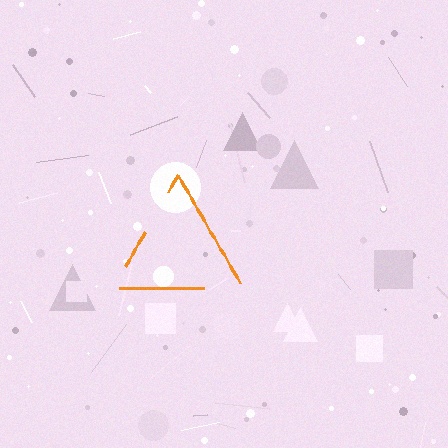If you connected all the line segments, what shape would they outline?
They would outline a triangle.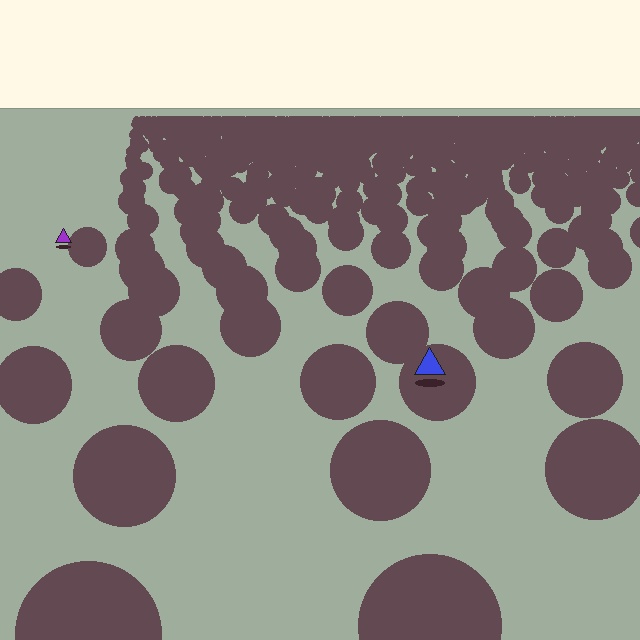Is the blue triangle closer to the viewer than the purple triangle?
Yes. The blue triangle is closer — you can tell from the texture gradient: the ground texture is coarser near it.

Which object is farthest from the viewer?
The purple triangle is farthest from the viewer. It appears smaller and the ground texture around it is denser.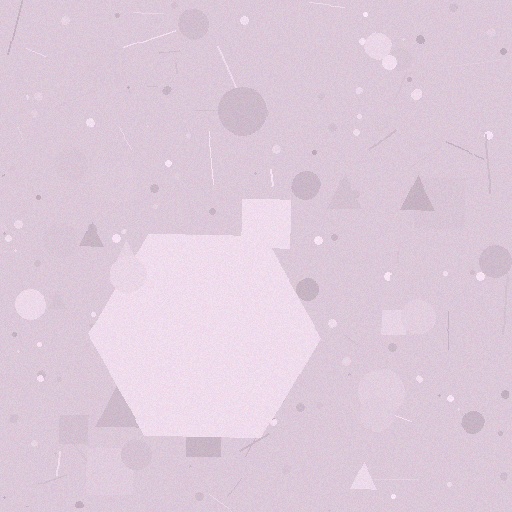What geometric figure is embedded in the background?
A hexagon is embedded in the background.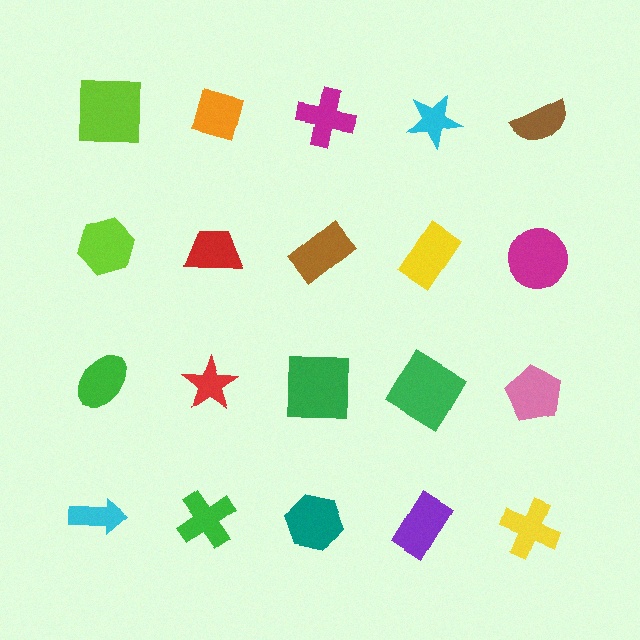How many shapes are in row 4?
5 shapes.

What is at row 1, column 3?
A magenta cross.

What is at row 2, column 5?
A magenta circle.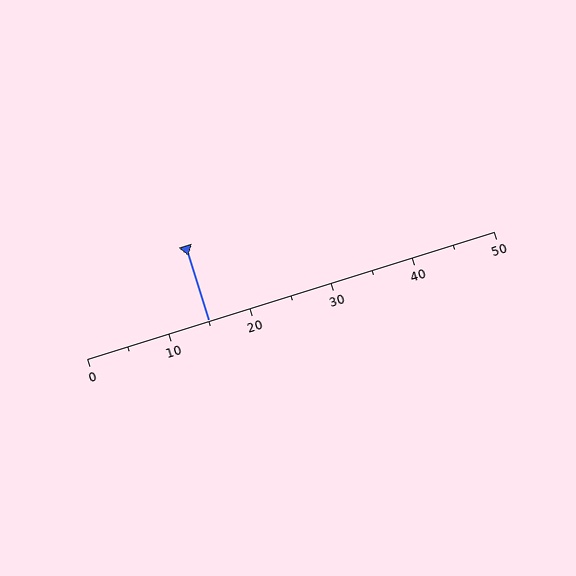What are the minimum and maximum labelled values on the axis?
The axis runs from 0 to 50.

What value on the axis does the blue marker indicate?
The marker indicates approximately 15.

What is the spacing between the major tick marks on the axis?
The major ticks are spaced 10 apart.